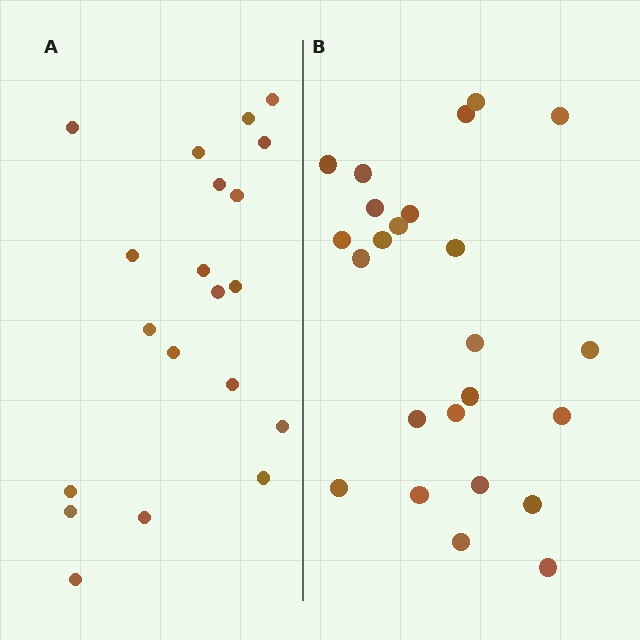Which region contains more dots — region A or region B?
Region B (the right region) has more dots.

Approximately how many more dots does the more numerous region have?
Region B has about 4 more dots than region A.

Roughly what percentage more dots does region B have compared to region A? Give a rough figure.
About 20% more.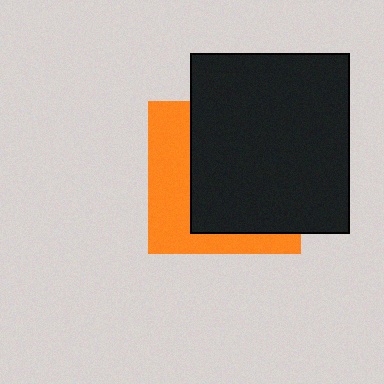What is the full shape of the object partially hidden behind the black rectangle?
The partially hidden object is an orange square.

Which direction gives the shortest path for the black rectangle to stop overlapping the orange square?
Moving right gives the shortest separation.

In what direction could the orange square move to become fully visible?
The orange square could move left. That would shift it out from behind the black rectangle entirely.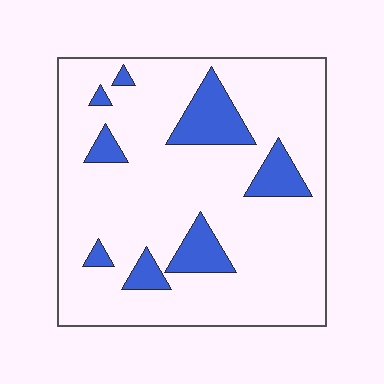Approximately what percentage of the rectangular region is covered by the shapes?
Approximately 15%.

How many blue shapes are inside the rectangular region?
8.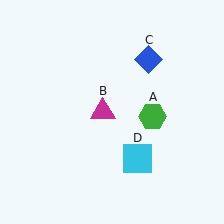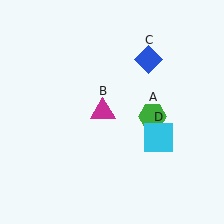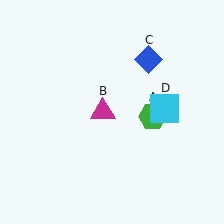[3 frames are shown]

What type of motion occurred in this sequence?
The cyan square (object D) rotated counterclockwise around the center of the scene.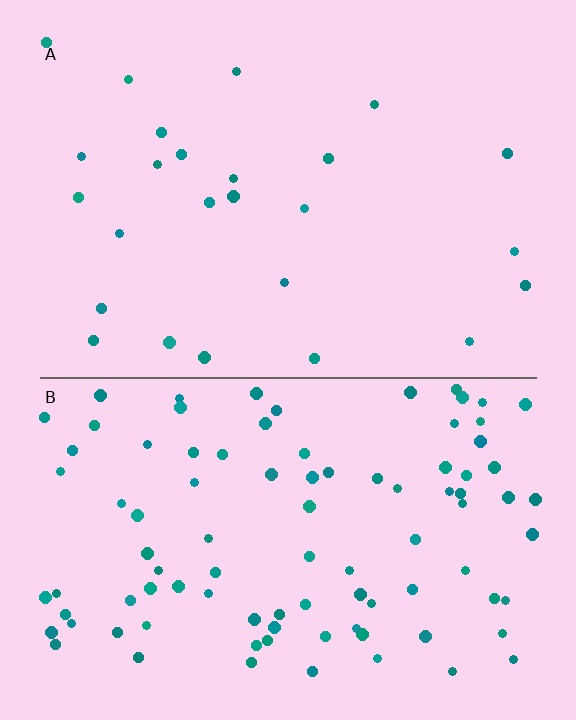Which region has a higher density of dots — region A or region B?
B (the bottom).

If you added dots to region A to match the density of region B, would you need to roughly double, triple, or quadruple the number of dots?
Approximately quadruple.